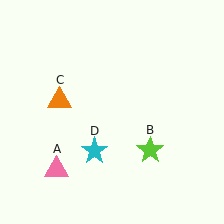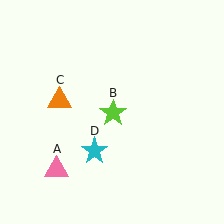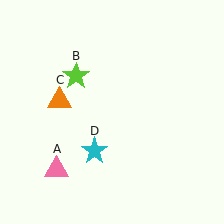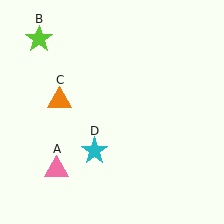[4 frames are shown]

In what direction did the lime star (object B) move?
The lime star (object B) moved up and to the left.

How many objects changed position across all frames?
1 object changed position: lime star (object B).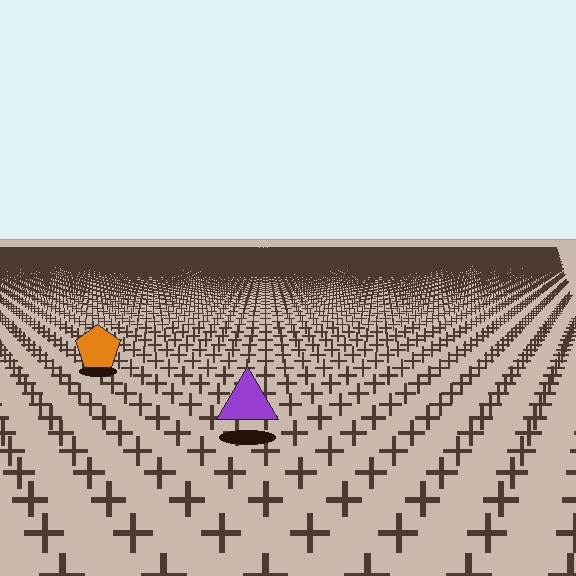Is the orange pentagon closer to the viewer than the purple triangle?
No. The purple triangle is closer — you can tell from the texture gradient: the ground texture is coarser near it.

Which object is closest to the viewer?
The purple triangle is closest. The texture marks near it are larger and more spread out.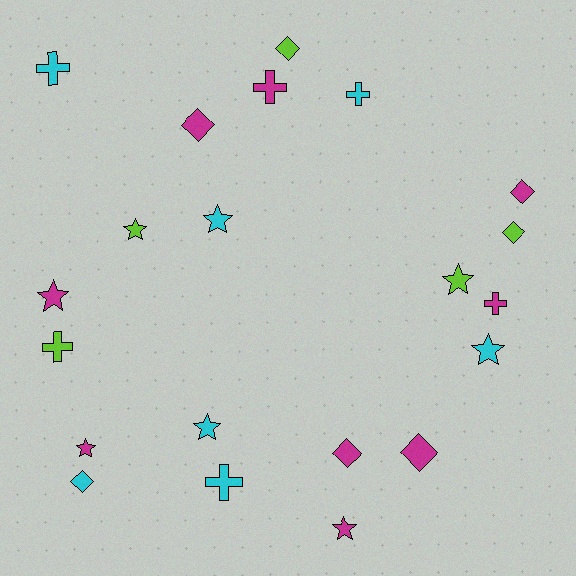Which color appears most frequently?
Magenta, with 9 objects.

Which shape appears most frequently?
Star, with 8 objects.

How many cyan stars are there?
There are 3 cyan stars.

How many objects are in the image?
There are 21 objects.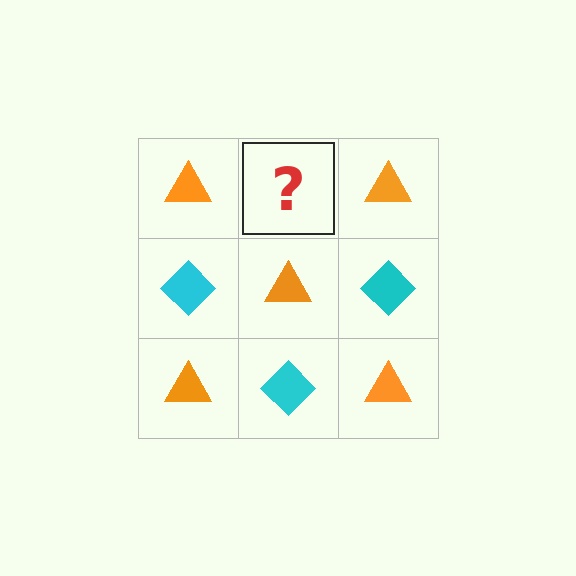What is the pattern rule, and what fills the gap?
The rule is that it alternates orange triangle and cyan diamond in a checkerboard pattern. The gap should be filled with a cyan diamond.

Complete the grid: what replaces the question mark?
The question mark should be replaced with a cyan diamond.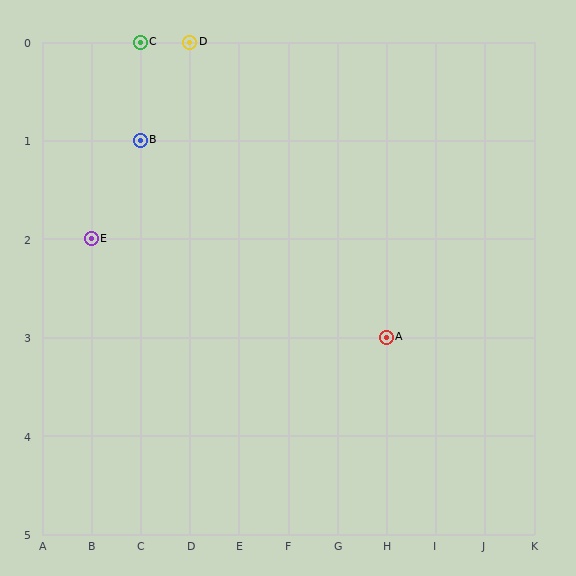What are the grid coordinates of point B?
Point B is at grid coordinates (C, 1).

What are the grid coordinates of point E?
Point E is at grid coordinates (B, 2).